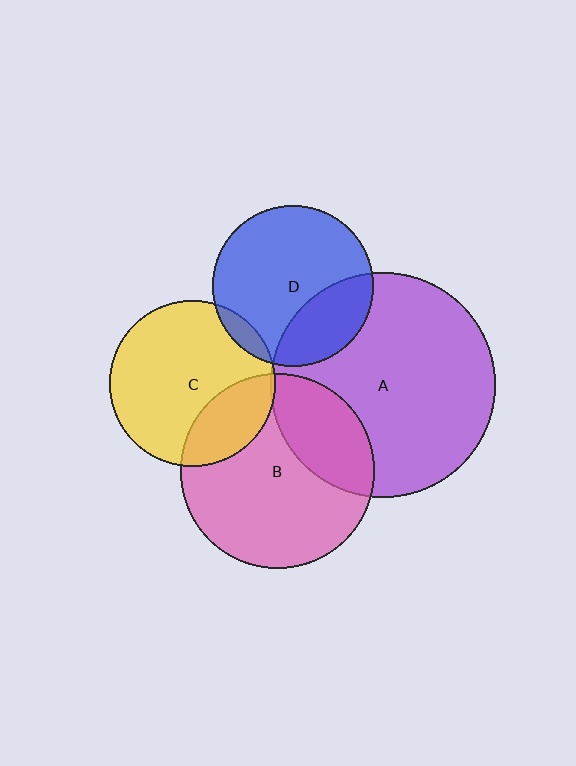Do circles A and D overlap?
Yes.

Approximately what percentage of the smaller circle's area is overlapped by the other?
Approximately 25%.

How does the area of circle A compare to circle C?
Approximately 1.8 times.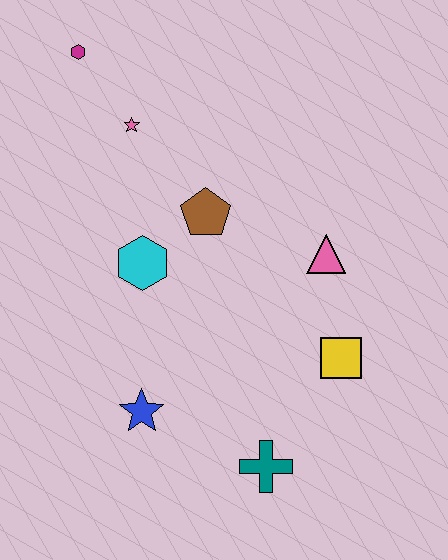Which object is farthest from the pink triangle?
The magenta hexagon is farthest from the pink triangle.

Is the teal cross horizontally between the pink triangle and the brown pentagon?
Yes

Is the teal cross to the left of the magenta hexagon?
No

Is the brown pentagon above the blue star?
Yes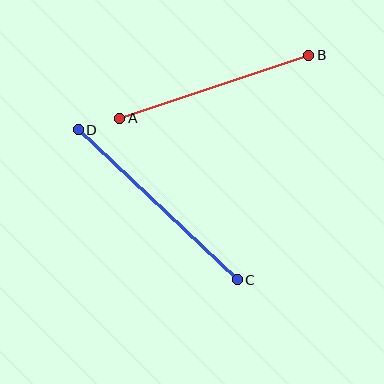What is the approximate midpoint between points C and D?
The midpoint is at approximately (158, 205) pixels.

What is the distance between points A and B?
The distance is approximately 199 pixels.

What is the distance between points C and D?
The distance is approximately 219 pixels.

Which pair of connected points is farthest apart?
Points C and D are farthest apart.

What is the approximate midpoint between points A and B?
The midpoint is at approximately (214, 87) pixels.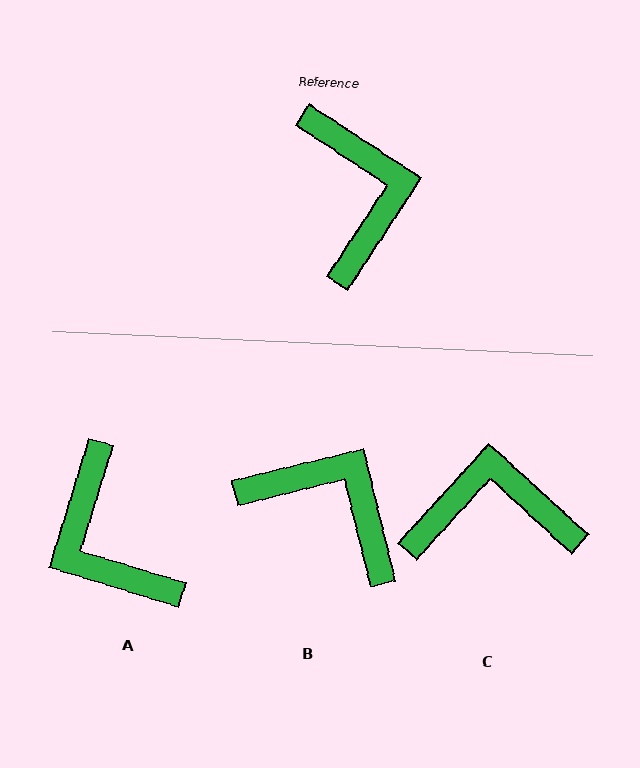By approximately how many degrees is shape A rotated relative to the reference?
Approximately 164 degrees clockwise.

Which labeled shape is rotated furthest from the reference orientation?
A, about 164 degrees away.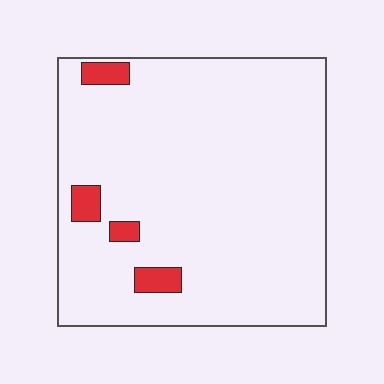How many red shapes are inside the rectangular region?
4.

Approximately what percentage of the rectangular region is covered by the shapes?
Approximately 5%.